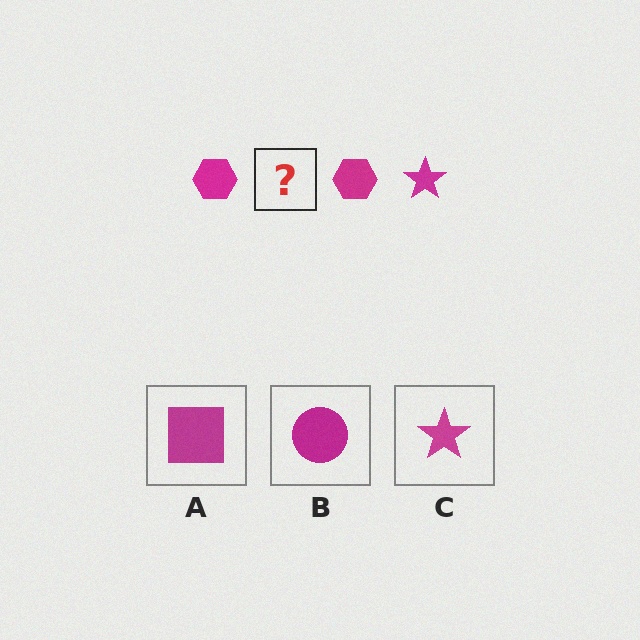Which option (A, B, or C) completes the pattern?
C.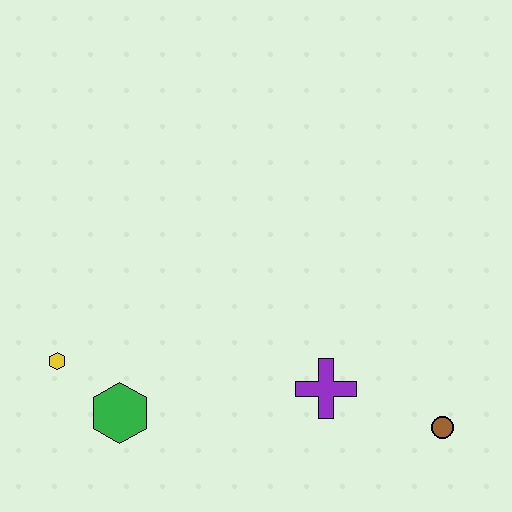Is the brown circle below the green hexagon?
Yes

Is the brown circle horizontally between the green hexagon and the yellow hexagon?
No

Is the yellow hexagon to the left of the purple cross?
Yes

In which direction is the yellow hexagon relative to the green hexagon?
The yellow hexagon is to the left of the green hexagon.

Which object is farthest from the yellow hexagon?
The brown circle is farthest from the yellow hexagon.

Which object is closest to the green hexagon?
The yellow hexagon is closest to the green hexagon.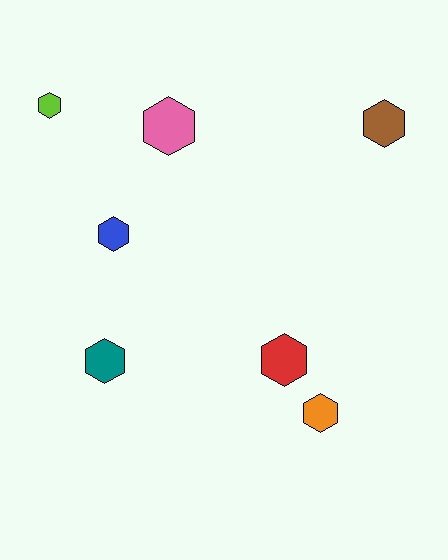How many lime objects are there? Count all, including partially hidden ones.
There is 1 lime object.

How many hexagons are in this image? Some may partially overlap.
There are 7 hexagons.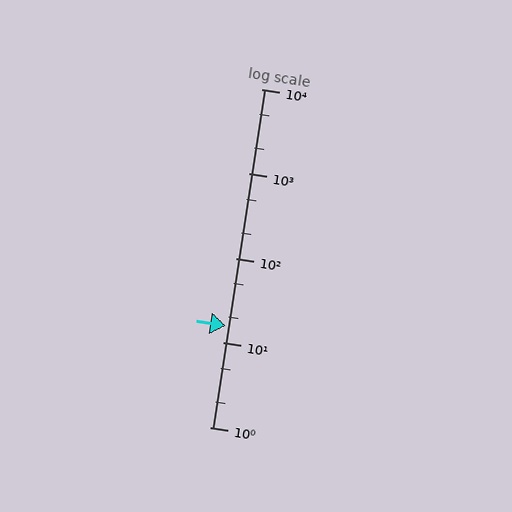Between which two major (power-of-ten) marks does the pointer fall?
The pointer is between 10 and 100.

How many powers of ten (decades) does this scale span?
The scale spans 4 decades, from 1 to 10000.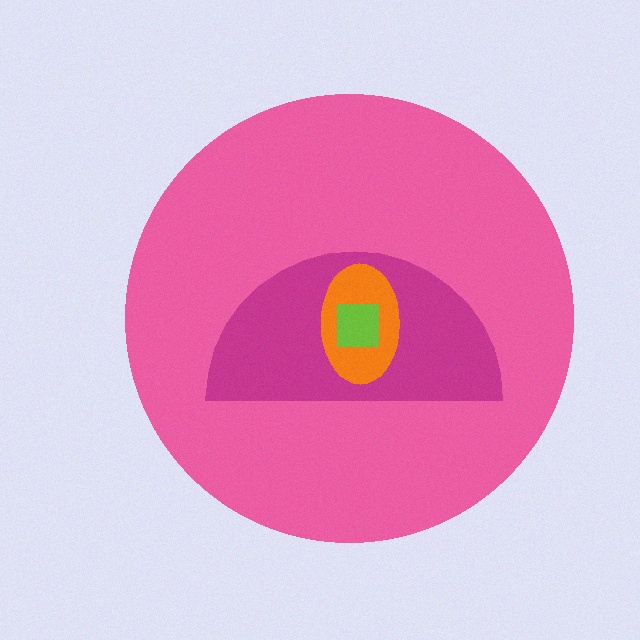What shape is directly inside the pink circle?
The magenta semicircle.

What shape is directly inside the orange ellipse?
The lime square.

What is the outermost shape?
The pink circle.